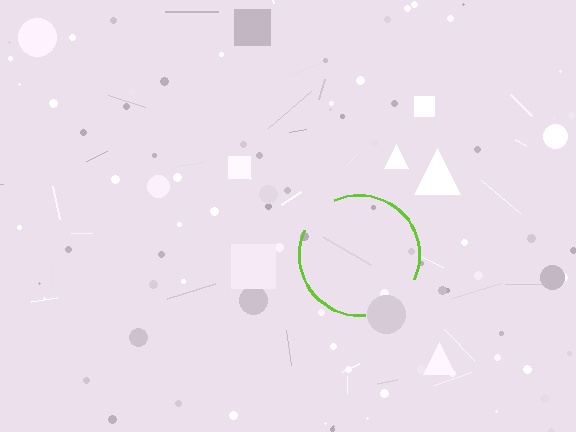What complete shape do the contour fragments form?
The contour fragments form a circle.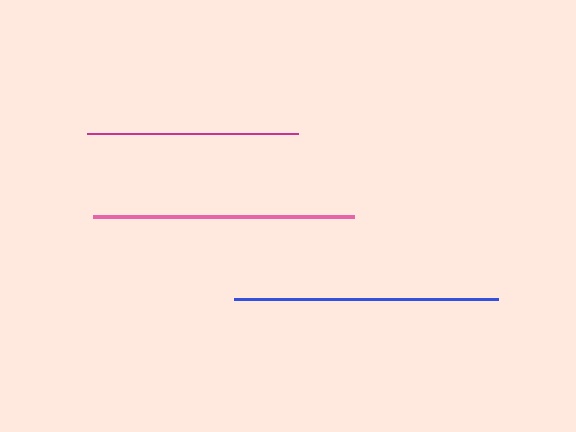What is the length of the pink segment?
The pink segment is approximately 260 pixels long.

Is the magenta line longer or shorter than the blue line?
The blue line is longer than the magenta line.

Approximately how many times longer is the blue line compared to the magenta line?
The blue line is approximately 1.3 times the length of the magenta line.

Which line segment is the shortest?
The magenta line is the shortest at approximately 211 pixels.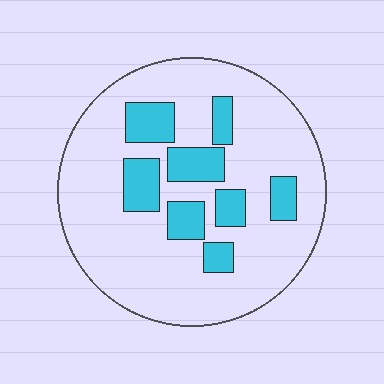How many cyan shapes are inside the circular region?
8.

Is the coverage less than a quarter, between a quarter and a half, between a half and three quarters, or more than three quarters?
Less than a quarter.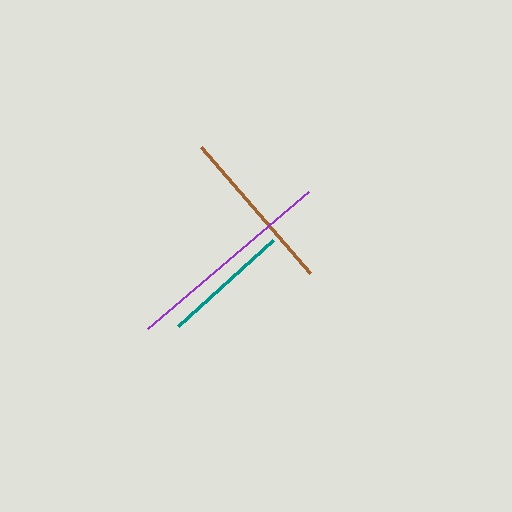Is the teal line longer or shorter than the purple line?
The purple line is longer than the teal line.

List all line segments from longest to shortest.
From longest to shortest: purple, brown, teal.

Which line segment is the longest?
The purple line is the longest at approximately 211 pixels.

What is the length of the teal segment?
The teal segment is approximately 128 pixels long.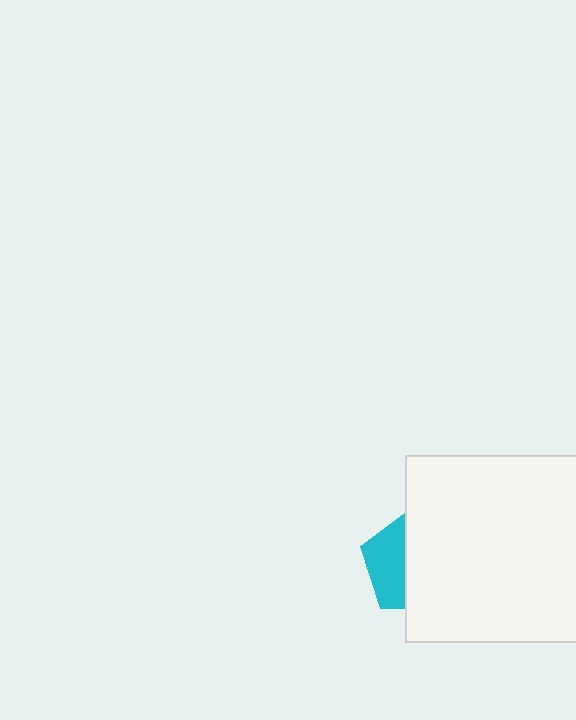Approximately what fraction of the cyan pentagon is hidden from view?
Roughly 60% of the cyan pentagon is hidden behind the white rectangle.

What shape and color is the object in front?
The object in front is a white rectangle.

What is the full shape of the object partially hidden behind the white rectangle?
The partially hidden object is a cyan pentagon.